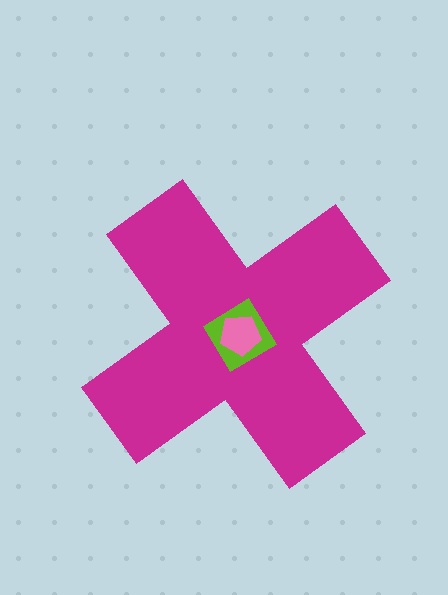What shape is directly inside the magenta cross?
The lime diamond.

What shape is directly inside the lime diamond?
The pink pentagon.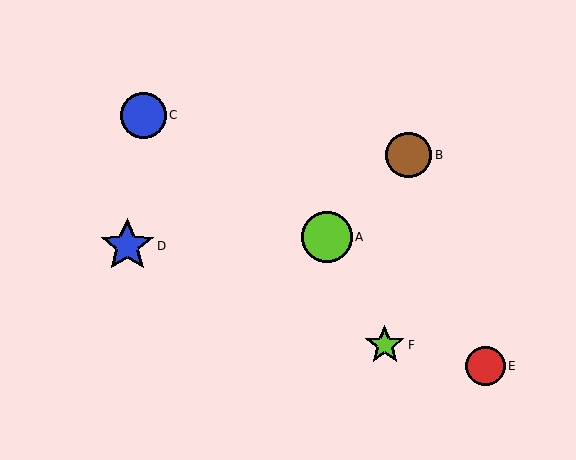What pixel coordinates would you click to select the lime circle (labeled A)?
Click at (327, 237) to select the lime circle A.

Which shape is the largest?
The blue star (labeled D) is the largest.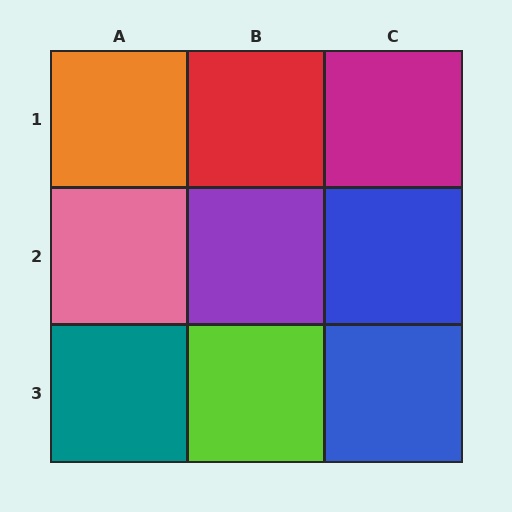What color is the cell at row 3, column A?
Teal.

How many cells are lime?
1 cell is lime.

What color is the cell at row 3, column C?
Blue.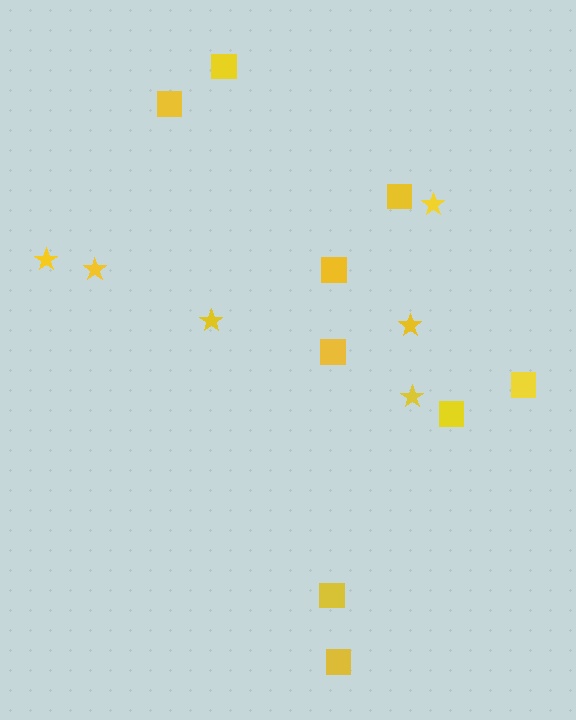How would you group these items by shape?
There are 2 groups: one group of stars (6) and one group of squares (9).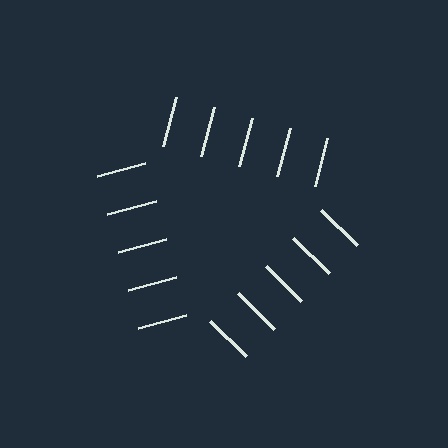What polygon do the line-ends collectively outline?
An illusory triangle — the line segments terminate on its edges but no continuous stroke is drawn.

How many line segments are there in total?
15 — 5 along each of the 3 edges.